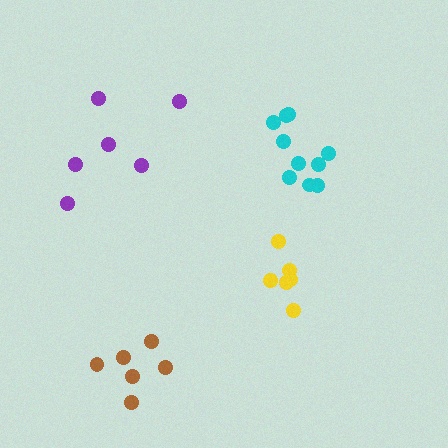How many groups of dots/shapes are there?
There are 4 groups.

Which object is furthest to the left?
The purple cluster is leftmost.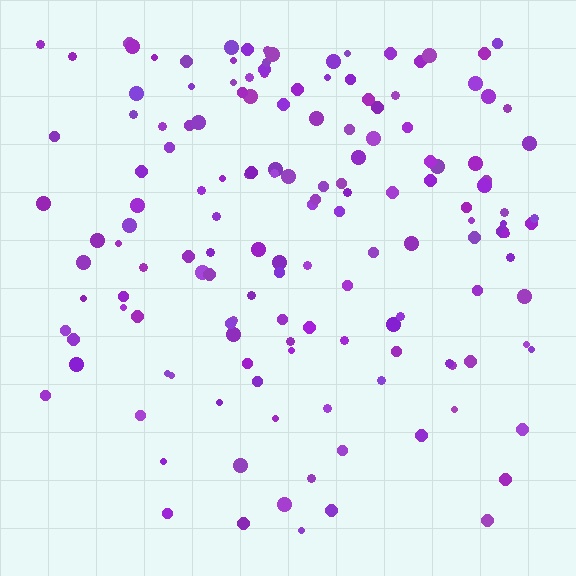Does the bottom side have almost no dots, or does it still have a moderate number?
Still a moderate number, just noticeably fewer than the top.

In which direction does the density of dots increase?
From bottom to top, with the top side densest.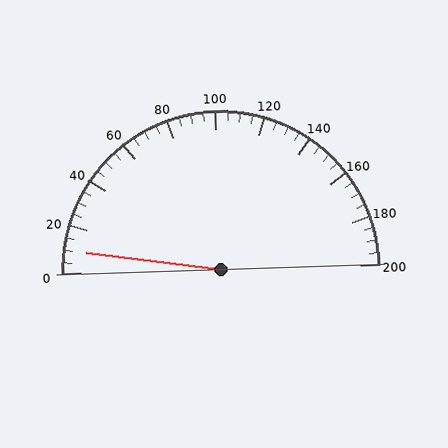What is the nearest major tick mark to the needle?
The nearest major tick mark is 0.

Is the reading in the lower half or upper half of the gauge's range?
The reading is in the lower half of the range (0 to 200).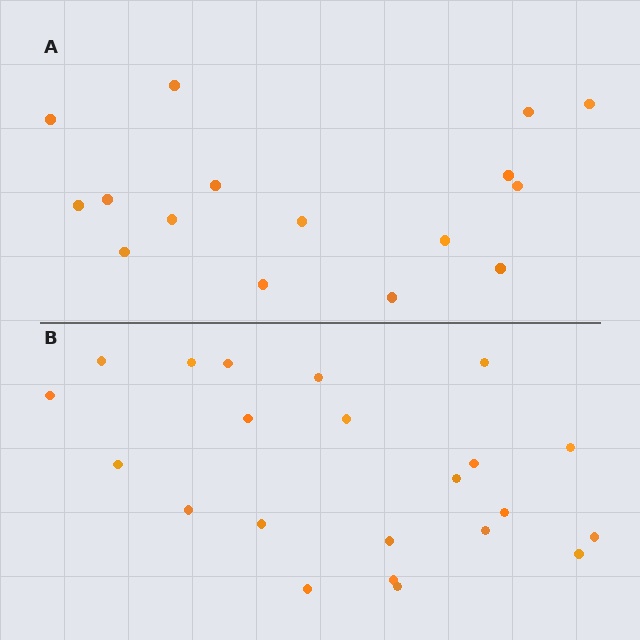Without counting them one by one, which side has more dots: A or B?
Region B (the bottom region) has more dots.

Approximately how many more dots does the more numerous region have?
Region B has about 6 more dots than region A.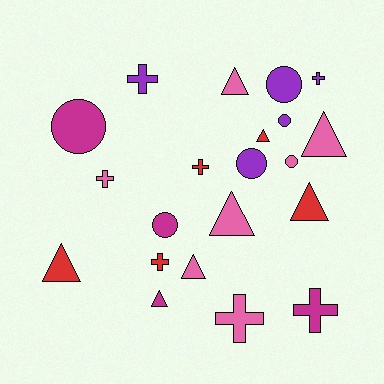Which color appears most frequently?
Pink, with 7 objects.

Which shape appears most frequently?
Triangle, with 8 objects.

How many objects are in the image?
There are 21 objects.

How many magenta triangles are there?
There is 1 magenta triangle.